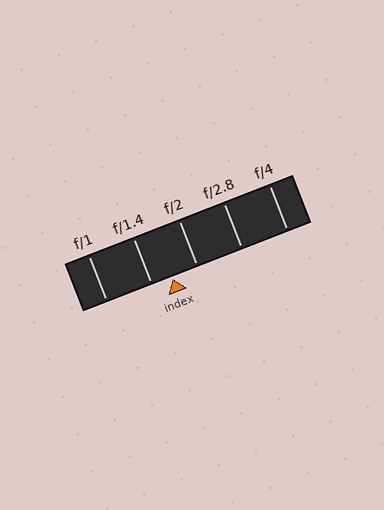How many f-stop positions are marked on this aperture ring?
There are 5 f-stop positions marked.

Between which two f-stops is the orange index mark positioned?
The index mark is between f/1.4 and f/2.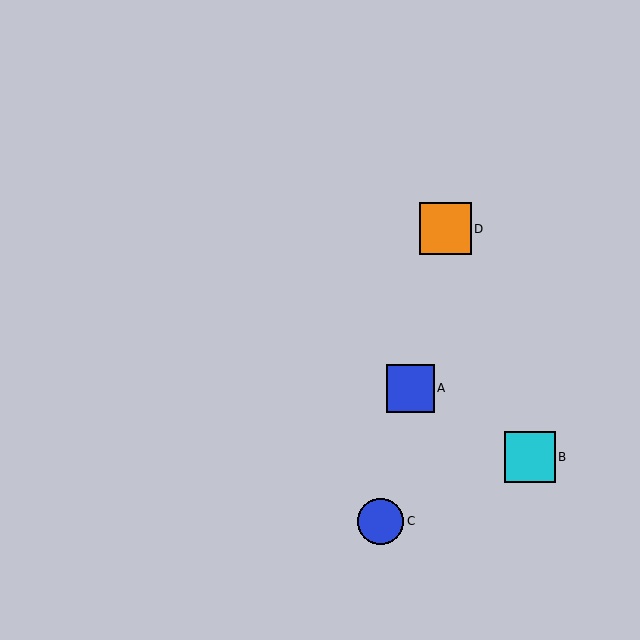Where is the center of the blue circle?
The center of the blue circle is at (381, 521).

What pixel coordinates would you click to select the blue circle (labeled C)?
Click at (381, 521) to select the blue circle C.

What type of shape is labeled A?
Shape A is a blue square.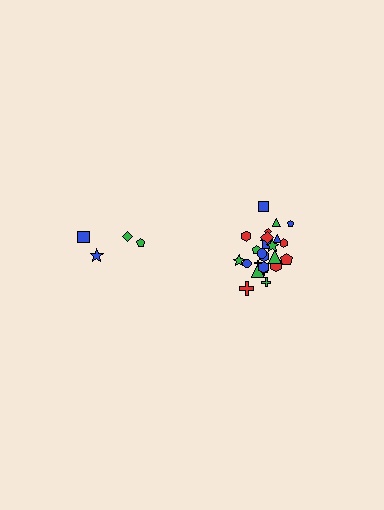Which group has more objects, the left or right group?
The right group.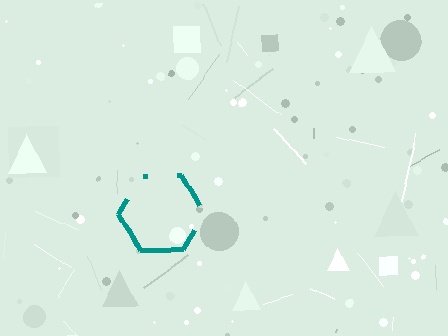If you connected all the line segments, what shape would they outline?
They would outline a hexagon.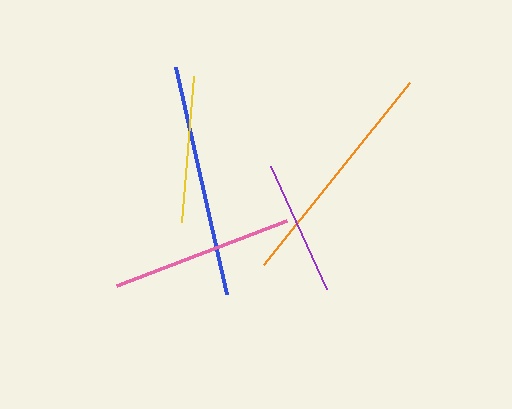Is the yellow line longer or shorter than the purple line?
The yellow line is longer than the purple line.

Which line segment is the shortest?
The purple line is the shortest at approximately 134 pixels.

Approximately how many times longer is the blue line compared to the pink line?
The blue line is approximately 1.3 times the length of the pink line.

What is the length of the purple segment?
The purple segment is approximately 134 pixels long.